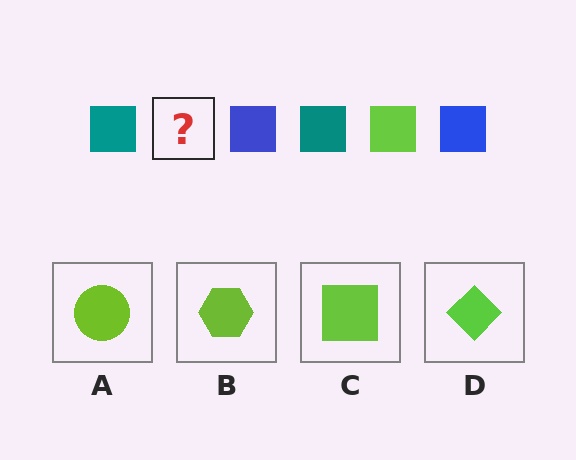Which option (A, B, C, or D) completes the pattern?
C.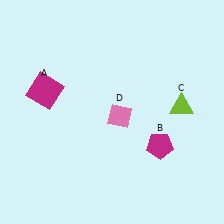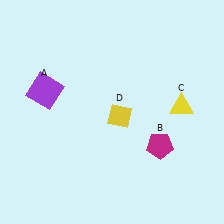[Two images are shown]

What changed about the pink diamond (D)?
In Image 1, D is pink. In Image 2, it changed to yellow.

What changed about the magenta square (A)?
In Image 1, A is magenta. In Image 2, it changed to purple.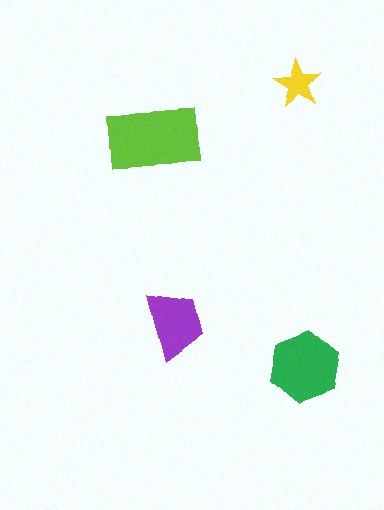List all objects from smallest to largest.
The yellow star, the purple trapezoid, the green hexagon, the lime rectangle.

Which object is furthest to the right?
The yellow star is rightmost.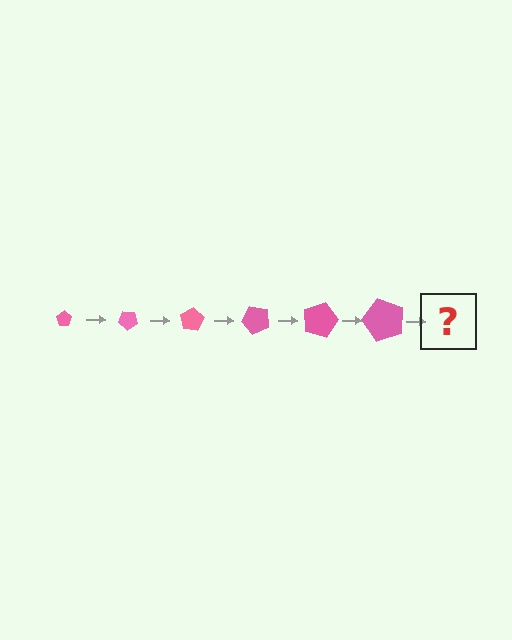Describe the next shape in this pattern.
It should be a pentagon, larger than the previous one and rotated 240 degrees from the start.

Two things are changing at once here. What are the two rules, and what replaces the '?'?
The two rules are that the pentagon grows larger each step and it rotates 40 degrees each step. The '?' should be a pentagon, larger than the previous one and rotated 240 degrees from the start.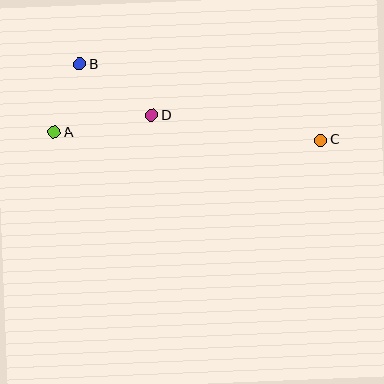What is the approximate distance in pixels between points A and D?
The distance between A and D is approximately 99 pixels.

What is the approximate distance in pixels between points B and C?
The distance between B and C is approximately 253 pixels.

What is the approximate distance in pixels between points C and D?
The distance between C and D is approximately 171 pixels.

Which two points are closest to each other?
Points A and B are closest to each other.